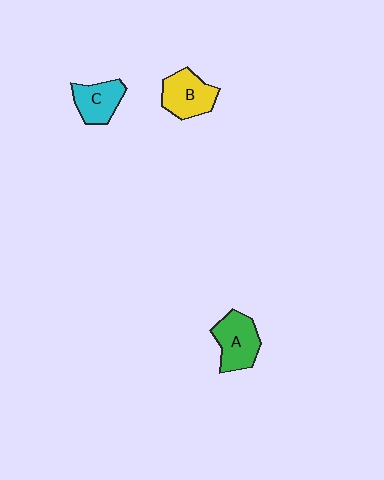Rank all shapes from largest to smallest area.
From largest to smallest: A (green), B (yellow), C (cyan).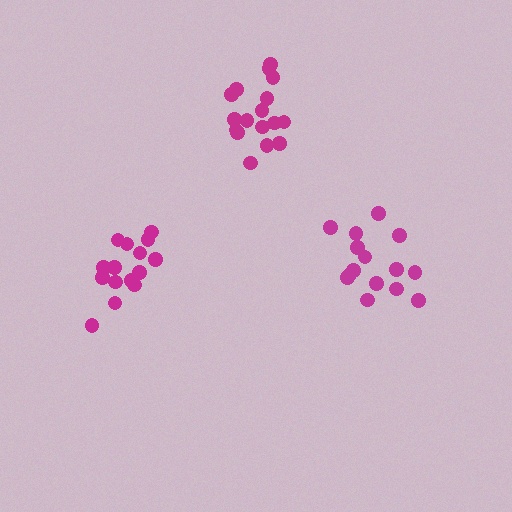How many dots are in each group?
Group 1: 15 dots, Group 2: 17 dots, Group 3: 16 dots (48 total).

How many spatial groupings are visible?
There are 3 spatial groupings.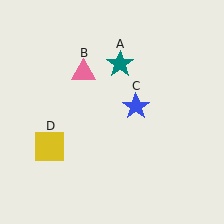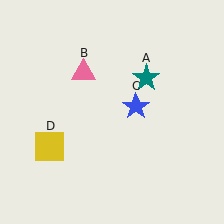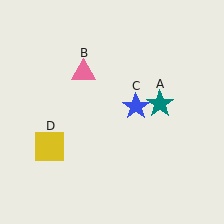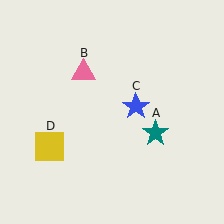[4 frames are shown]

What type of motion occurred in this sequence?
The teal star (object A) rotated clockwise around the center of the scene.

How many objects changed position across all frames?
1 object changed position: teal star (object A).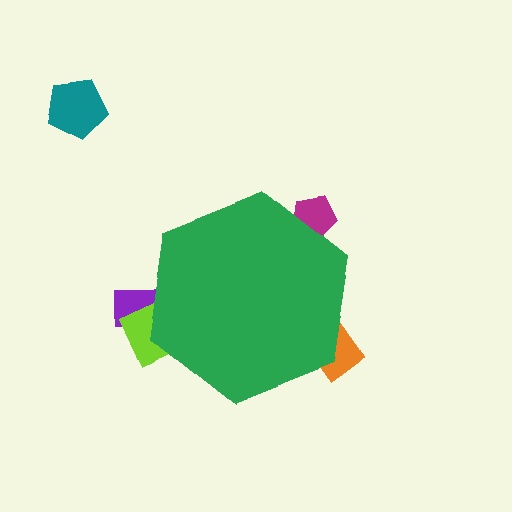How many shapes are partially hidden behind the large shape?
4 shapes are partially hidden.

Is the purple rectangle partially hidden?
Yes, the purple rectangle is partially hidden behind the green hexagon.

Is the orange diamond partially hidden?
Yes, the orange diamond is partially hidden behind the green hexagon.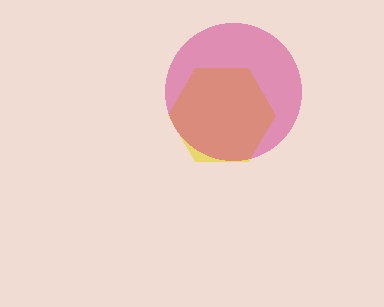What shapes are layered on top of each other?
The layered shapes are: a yellow hexagon, a magenta circle.